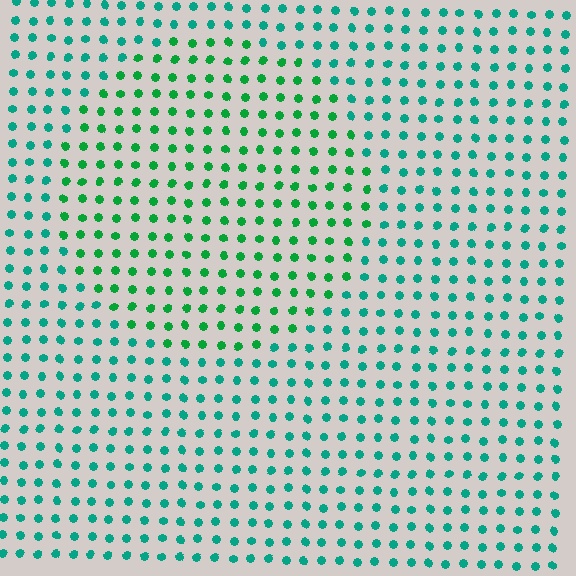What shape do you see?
I see a circle.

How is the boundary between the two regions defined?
The boundary is defined purely by a slight shift in hue (about 31 degrees). Spacing, size, and orientation are identical on both sides.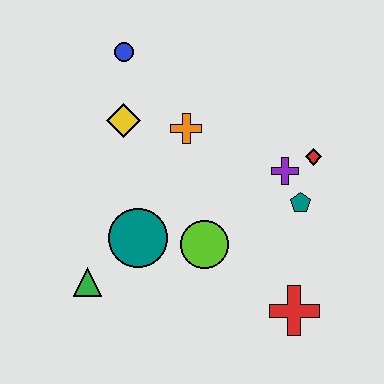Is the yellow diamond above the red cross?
Yes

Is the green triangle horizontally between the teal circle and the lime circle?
No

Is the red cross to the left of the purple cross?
No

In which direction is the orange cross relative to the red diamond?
The orange cross is to the left of the red diamond.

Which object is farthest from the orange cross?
The red cross is farthest from the orange cross.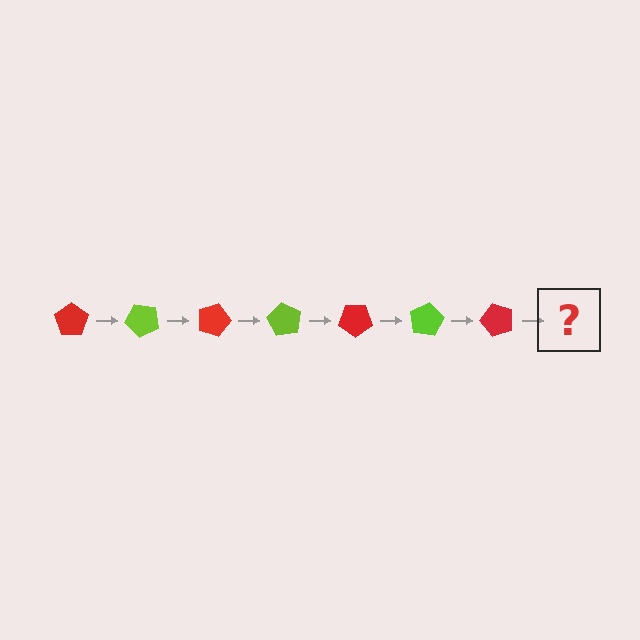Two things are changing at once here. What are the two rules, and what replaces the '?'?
The two rules are that it rotates 45 degrees each step and the color cycles through red and lime. The '?' should be a lime pentagon, rotated 315 degrees from the start.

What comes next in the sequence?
The next element should be a lime pentagon, rotated 315 degrees from the start.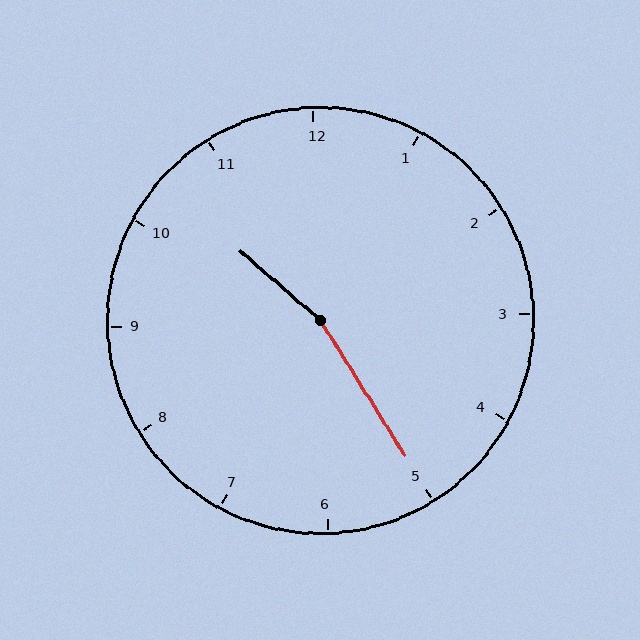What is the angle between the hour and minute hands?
Approximately 162 degrees.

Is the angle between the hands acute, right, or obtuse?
It is obtuse.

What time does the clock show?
10:25.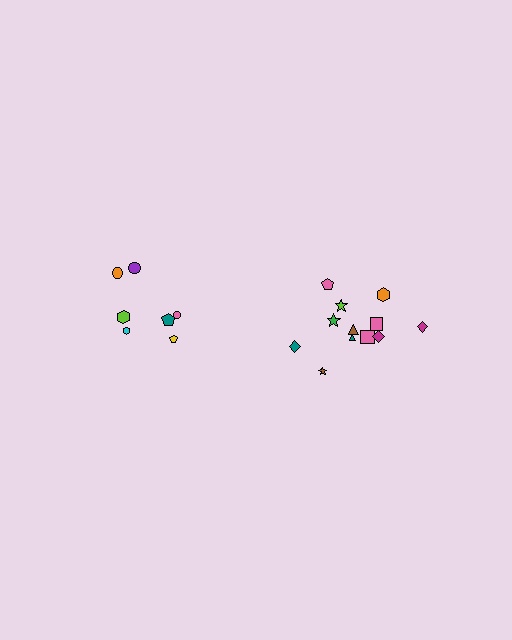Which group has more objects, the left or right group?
The right group.